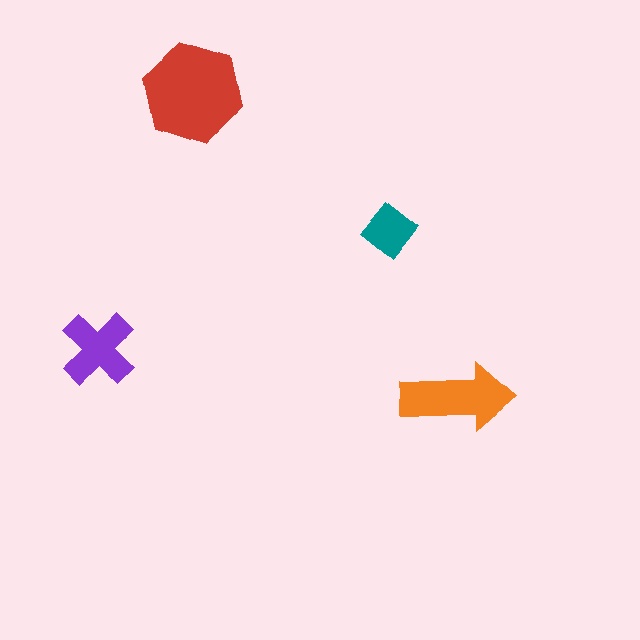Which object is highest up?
The red hexagon is topmost.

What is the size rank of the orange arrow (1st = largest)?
2nd.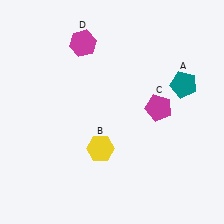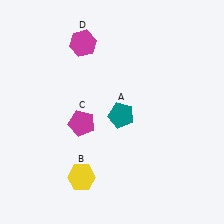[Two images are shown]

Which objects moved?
The objects that moved are: the teal pentagon (A), the yellow hexagon (B), the magenta pentagon (C).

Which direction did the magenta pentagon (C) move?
The magenta pentagon (C) moved left.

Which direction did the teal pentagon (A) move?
The teal pentagon (A) moved left.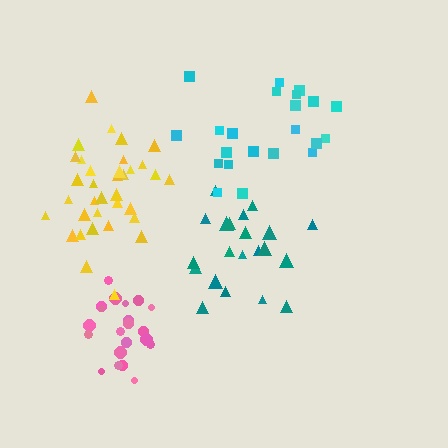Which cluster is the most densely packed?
Pink.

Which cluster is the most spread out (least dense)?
Cyan.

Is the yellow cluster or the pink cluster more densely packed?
Pink.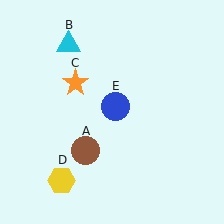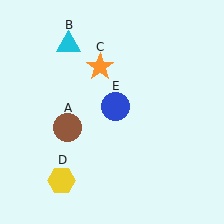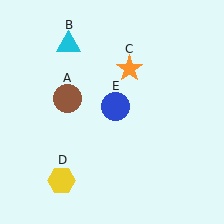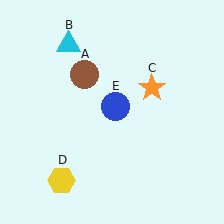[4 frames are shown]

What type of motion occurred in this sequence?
The brown circle (object A), orange star (object C) rotated clockwise around the center of the scene.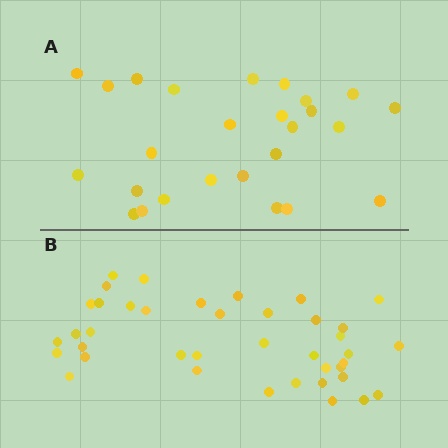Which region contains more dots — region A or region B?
Region B (the bottom region) has more dots.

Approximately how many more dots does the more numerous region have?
Region B has approximately 15 more dots than region A.